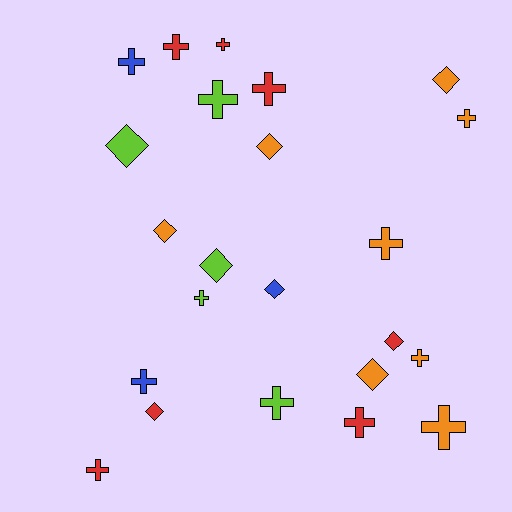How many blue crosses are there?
There are 2 blue crosses.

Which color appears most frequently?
Orange, with 8 objects.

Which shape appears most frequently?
Cross, with 14 objects.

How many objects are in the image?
There are 23 objects.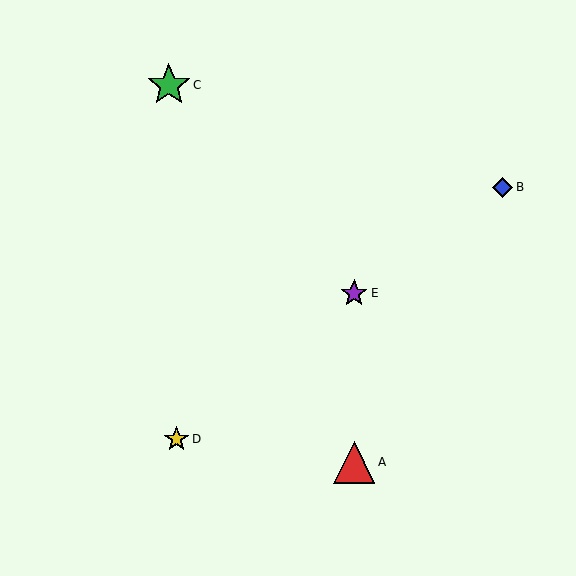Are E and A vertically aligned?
Yes, both are at x≈354.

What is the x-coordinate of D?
Object D is at x≈177.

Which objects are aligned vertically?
Objects A, E are aligned vertically.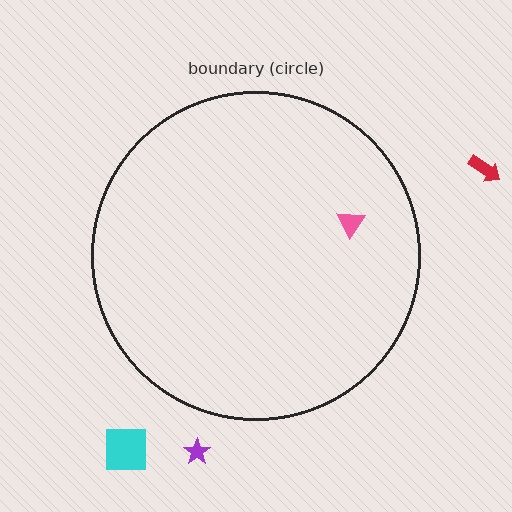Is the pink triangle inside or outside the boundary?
Inside.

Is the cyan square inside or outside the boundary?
Outside.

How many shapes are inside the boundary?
1 inside, 3 outside.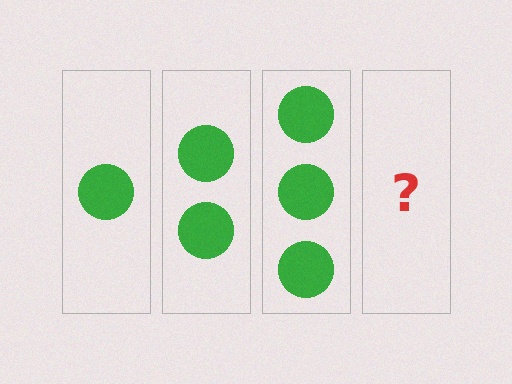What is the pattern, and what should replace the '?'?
The pattern is that each step adds one more circle. The '?' should be 4 circles.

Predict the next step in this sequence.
The next step is 4 circles.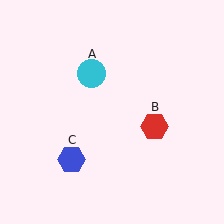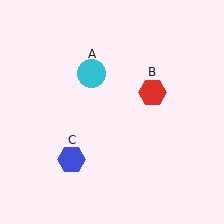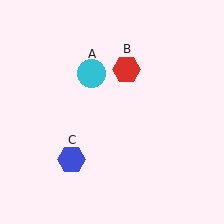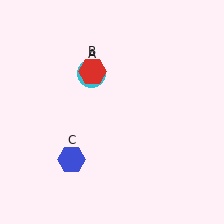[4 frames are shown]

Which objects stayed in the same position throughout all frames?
Cyan circle (object A) and blue hexagon (object C) remained stationary.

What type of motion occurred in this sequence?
The red hexagon (object B) rotated counterclockwise around the center of the scene.